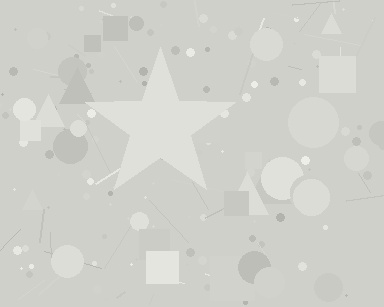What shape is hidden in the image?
A star is hidden in the image.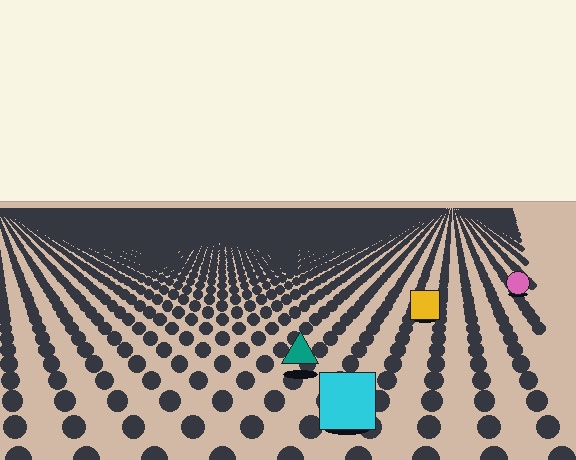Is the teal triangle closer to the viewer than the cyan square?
No. The cyan square is closer — you can tell from the texture gradient: the ground texture is coarser near it.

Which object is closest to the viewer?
The cyan square is closest. The texture marks near it are larger and more spread out.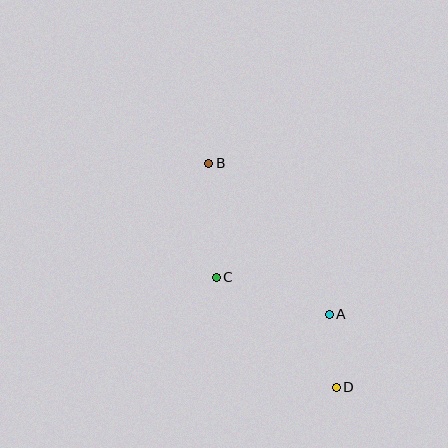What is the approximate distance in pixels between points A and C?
The distance between A and C is approximately 119 pixels.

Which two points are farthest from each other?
Points B and D are farthest from each other.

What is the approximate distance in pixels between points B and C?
The distance between B and C is approximately 114 pixels.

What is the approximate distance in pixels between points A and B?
The distance between A and B is approximately 193 pixels.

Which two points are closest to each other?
Points A and D are closest to each other.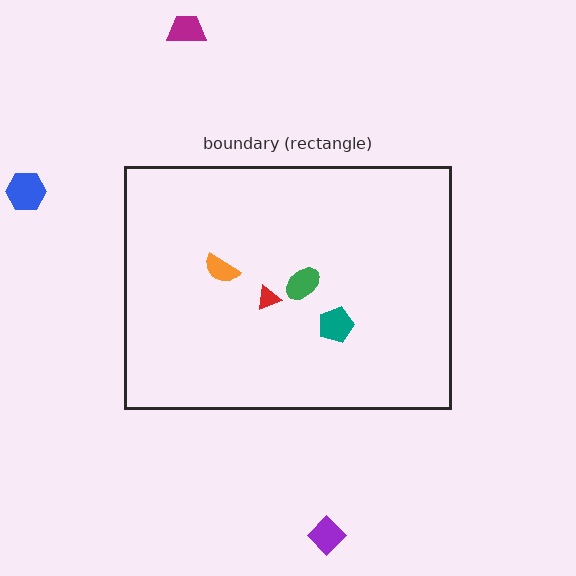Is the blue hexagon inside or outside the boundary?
Outside.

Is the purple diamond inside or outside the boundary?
Outside.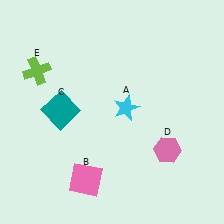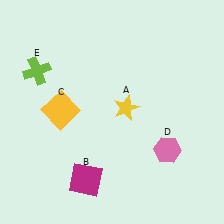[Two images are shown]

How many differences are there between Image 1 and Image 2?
There are 3 differences between the two images.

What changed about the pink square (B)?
In Image 1, B is pink. In Image 2, it changed to magenta.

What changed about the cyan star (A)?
In Image 1, A is cyan. In Image 2, it changed to yellow.